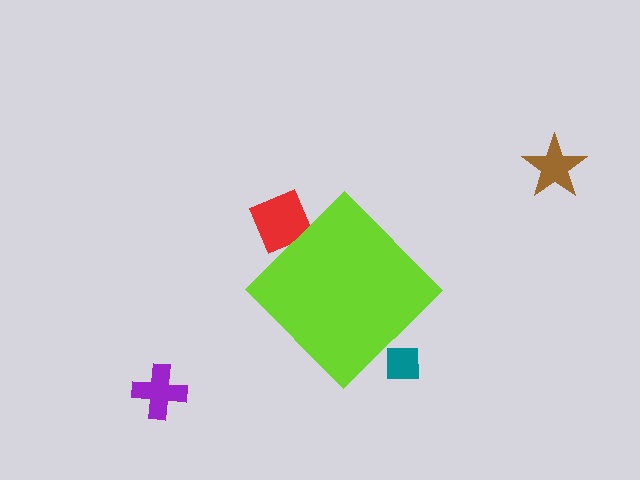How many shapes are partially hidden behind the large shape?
2 shapes are partially hidden.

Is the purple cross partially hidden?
No, the purple cross is fully visible.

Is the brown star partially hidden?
No, the brown star is fully visible.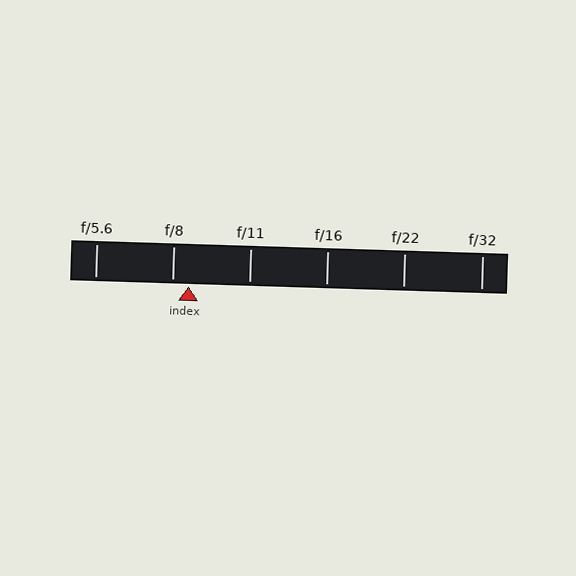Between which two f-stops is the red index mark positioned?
The index mark is between f/8 and f/11.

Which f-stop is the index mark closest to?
The index mark is closest to f/8.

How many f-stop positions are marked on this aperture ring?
There are 6 f-stop positions marked.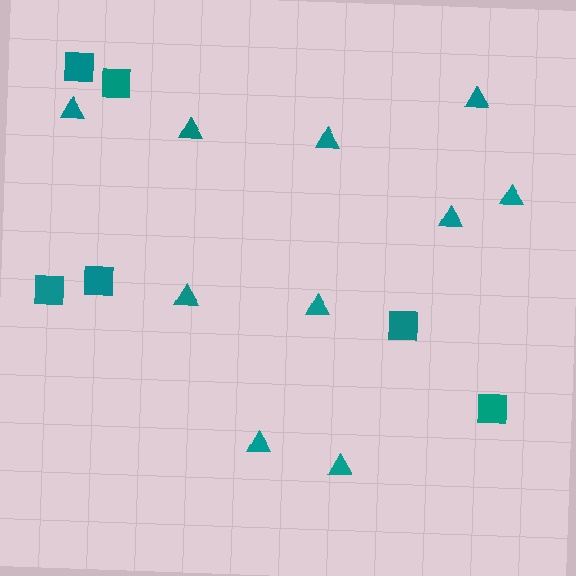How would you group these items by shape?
There are 2 groups: one group of triangles (10) and one group of squares (6).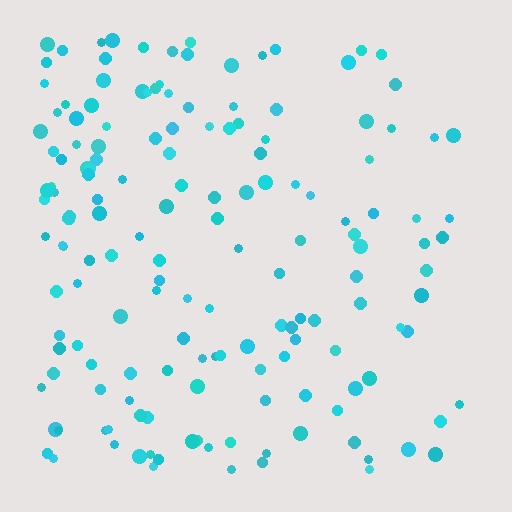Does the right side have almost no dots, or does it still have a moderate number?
Still a moderate number, just noticeably fewer than the left.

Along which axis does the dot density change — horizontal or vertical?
Horizontal.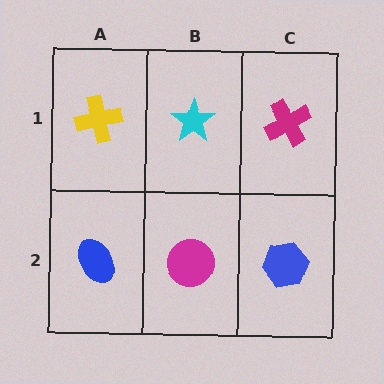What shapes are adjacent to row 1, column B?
A magenta circle (row 2, column B), a yellow cross (row 1, column A), a magenta cross (row 1, column C).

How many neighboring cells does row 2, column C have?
2.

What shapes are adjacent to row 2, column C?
A magenta cross (row 1, column C), a magenta circle (row 2, column B).